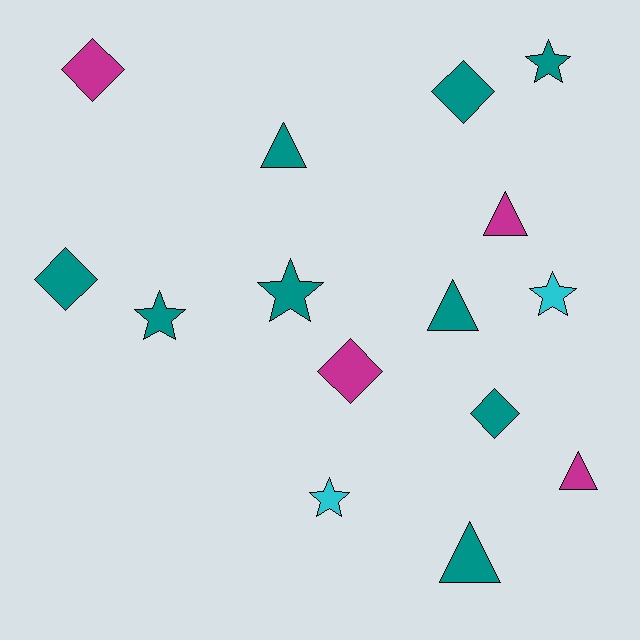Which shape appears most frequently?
Star, with 5 objects.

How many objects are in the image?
There are 15 objects.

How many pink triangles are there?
There are no pink triangles.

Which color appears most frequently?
Teal, with 9 objects.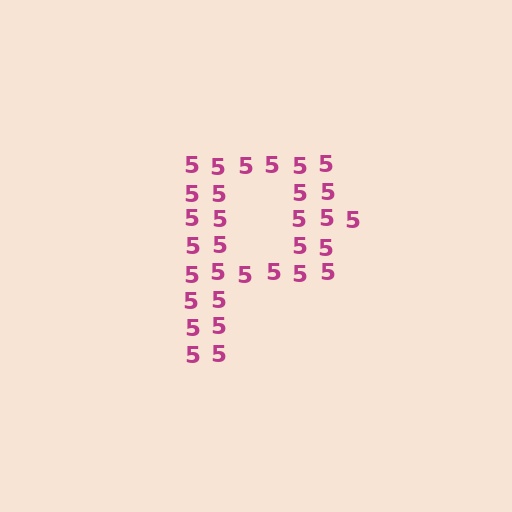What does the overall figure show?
The overall figure shows the letter P.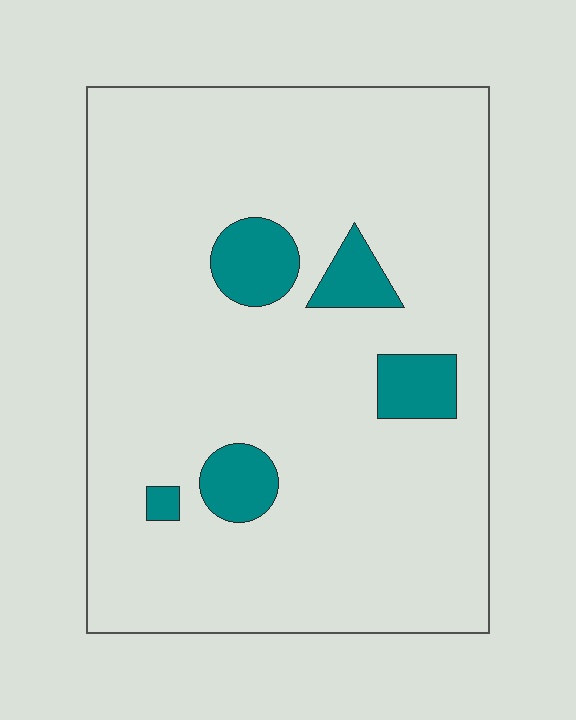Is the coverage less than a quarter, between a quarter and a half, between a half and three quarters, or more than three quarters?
Less than a quarter.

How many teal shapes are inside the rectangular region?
5.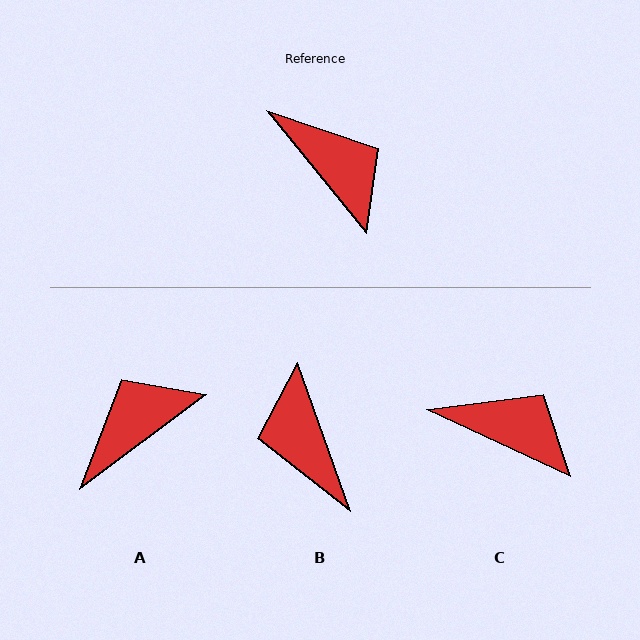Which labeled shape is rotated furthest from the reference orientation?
B, about 160 degrees away.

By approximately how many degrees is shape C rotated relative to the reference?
Approximately 26 degrees counter-clockwise.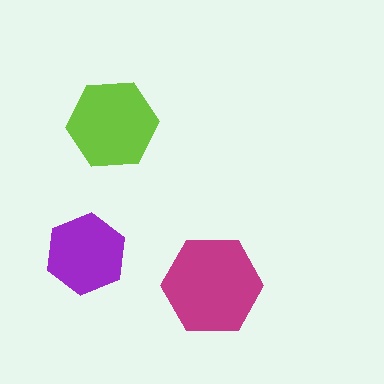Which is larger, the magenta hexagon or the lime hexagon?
The magenta one.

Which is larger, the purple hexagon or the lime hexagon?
The lime one.